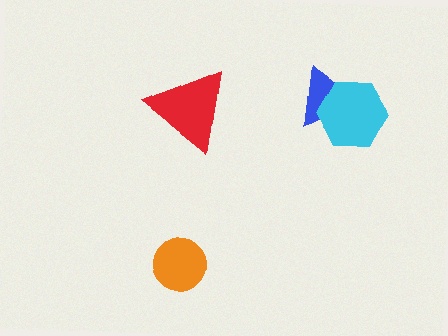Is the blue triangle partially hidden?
Yes, it is partially covered by another shape.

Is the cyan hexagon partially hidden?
No, no other shape covers it.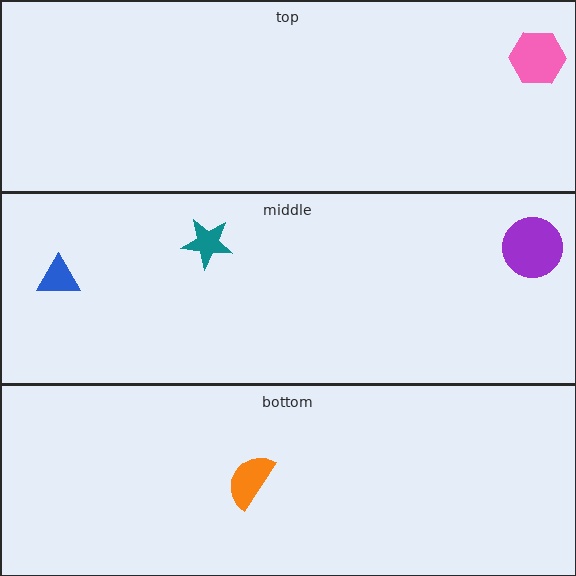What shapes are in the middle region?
The purple circle, the teal star, the blue triangle.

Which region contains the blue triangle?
The middle region.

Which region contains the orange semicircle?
The bottom region.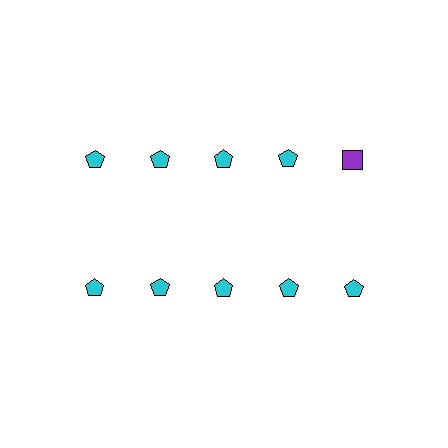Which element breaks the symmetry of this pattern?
The purple square in the top row, rightmost column breaks the symmetry. All other shapes are cyan pentagons.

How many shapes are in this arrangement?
There are 10 shapes arranged in a grid pattern.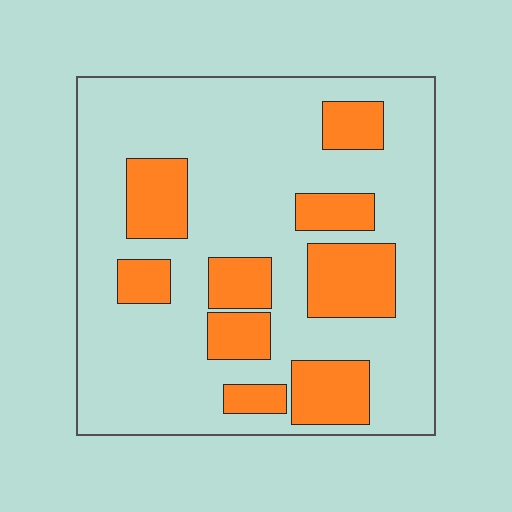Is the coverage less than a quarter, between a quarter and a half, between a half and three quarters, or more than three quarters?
Between a quarter and a half.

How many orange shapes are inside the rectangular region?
9.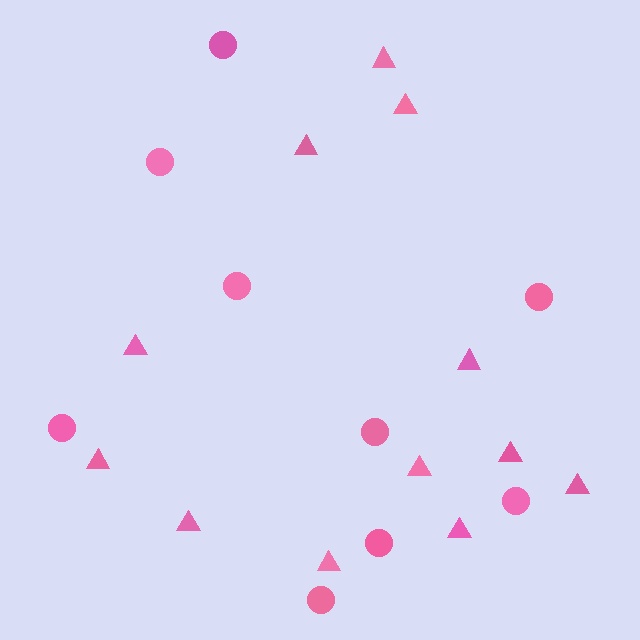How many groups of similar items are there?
There are 2 groups: one group of triangles (12) and one group of circles (9).